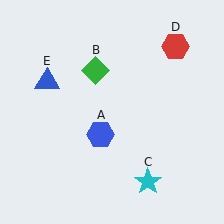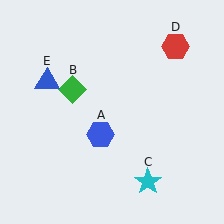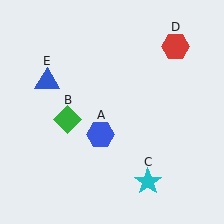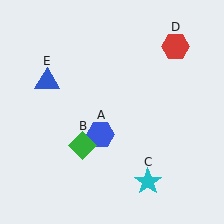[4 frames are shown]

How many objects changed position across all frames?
1 object changed position: green diamond (object B).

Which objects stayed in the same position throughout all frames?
Blue hexagon (object A) and cyan star (object C) and red hexagon (object D) and blue triangle (object E) remained stationary.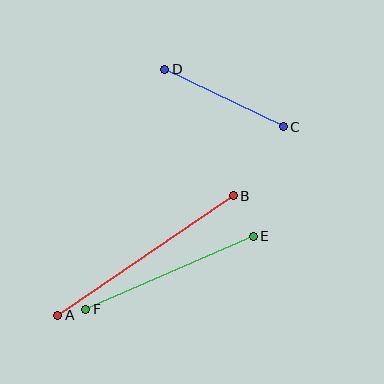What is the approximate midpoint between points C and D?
The midpoint is at approximately (224, 98) pixels.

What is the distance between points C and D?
The distance is approximately 132 pixels.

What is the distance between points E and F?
The distance is approximately 183 pixels.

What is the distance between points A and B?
The distance is approximately 212 pixels.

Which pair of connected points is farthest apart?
Points A and B are farthest apart.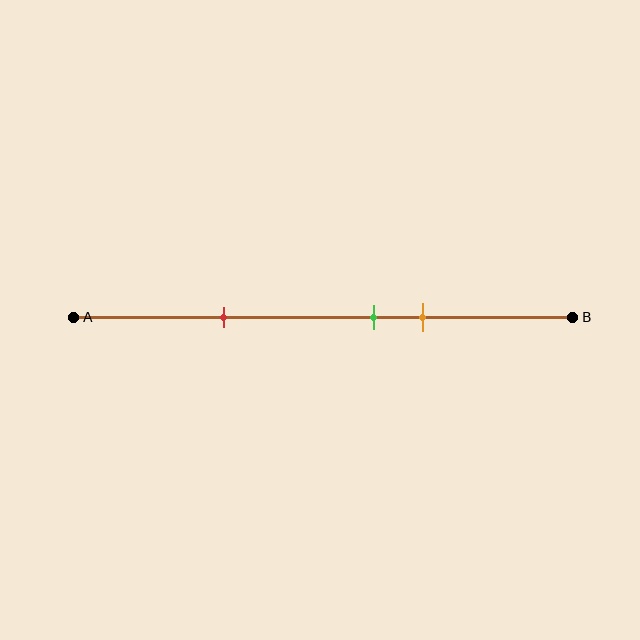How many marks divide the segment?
There are 3 marks dividing the segment.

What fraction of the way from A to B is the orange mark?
The orange mark is approximately 70% (0.7) of the way from A to B.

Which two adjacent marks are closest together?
The green and orange marks are the closest adjacent pair.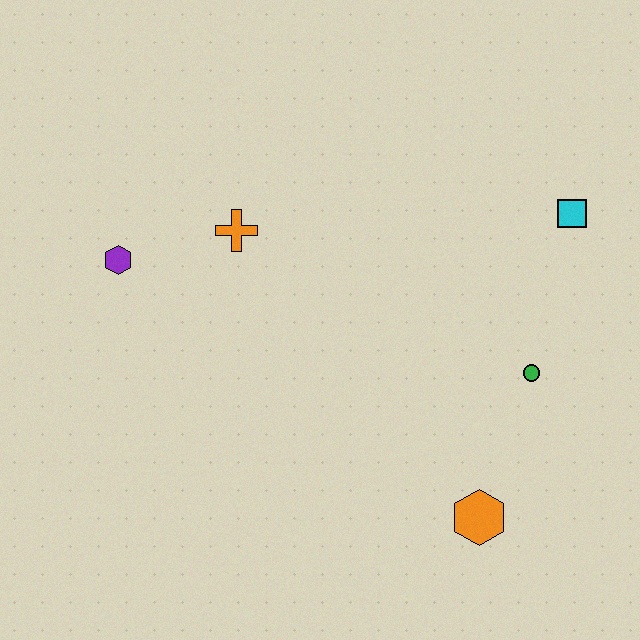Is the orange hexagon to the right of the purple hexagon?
Yes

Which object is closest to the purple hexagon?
The orange cross is closest to the purple hexagon.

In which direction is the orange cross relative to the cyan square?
The orange cross is to the left of the cyan square.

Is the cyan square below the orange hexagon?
No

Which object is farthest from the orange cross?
The orange hexagon is farthest from the orange cross.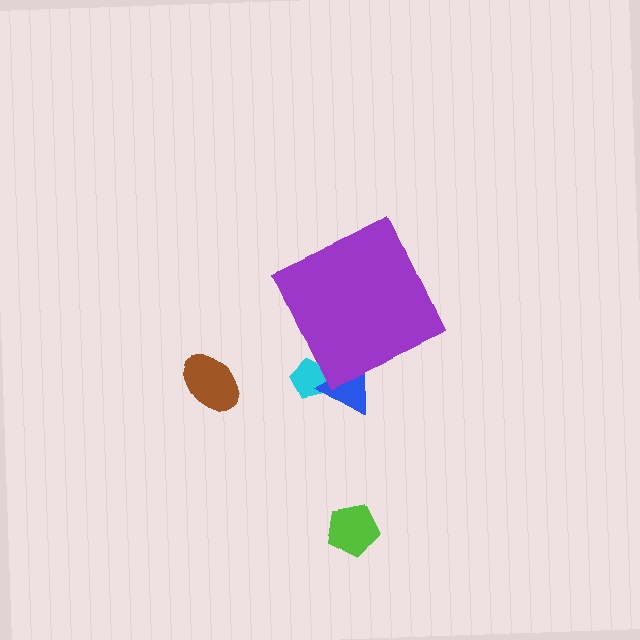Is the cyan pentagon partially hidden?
Yes, the cyan pentagon is partially hidden behind the purple diamond.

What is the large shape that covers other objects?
A purple diamond.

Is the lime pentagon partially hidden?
No, the lime pentagon is fully visible.